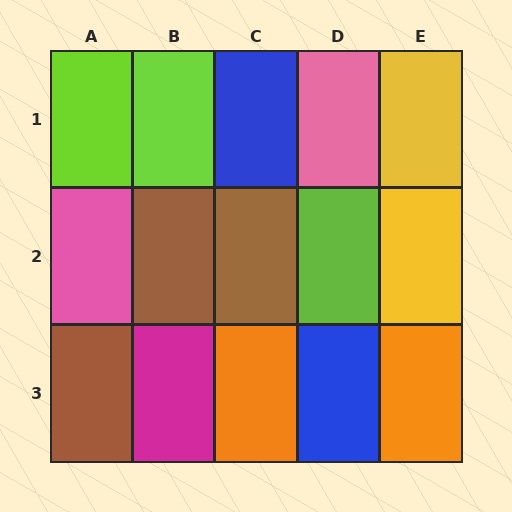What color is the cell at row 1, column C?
Blue.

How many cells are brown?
3 cells are brown.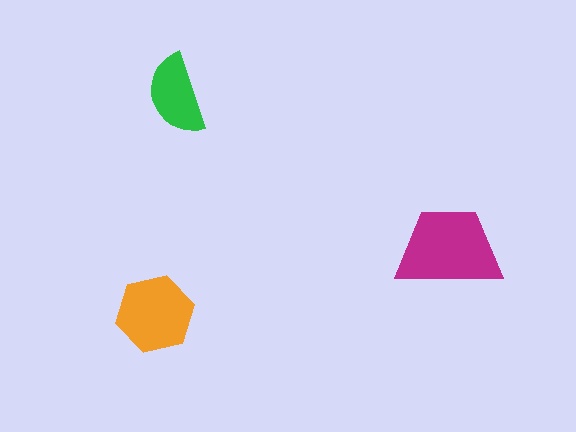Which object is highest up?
The green semicircle is topmost.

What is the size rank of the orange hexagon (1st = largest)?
2nd.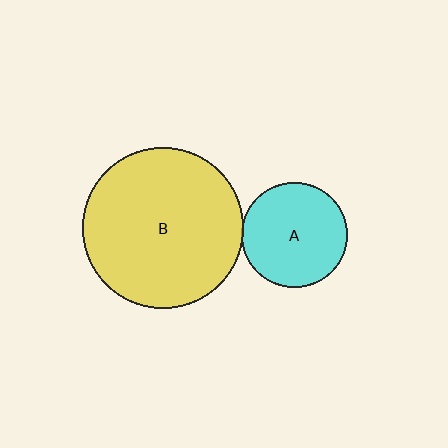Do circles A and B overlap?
Yes.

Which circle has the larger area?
Circle B (yellow).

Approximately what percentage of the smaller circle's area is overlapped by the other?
Approximately 5%.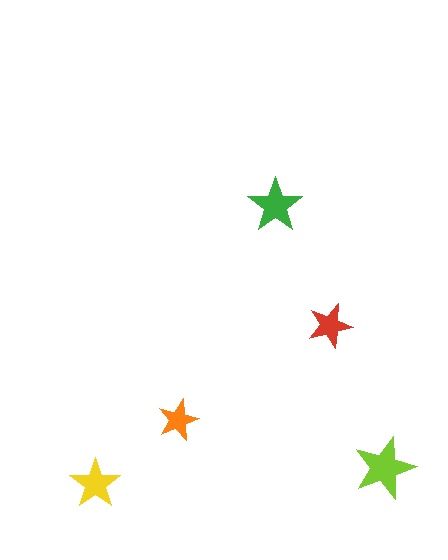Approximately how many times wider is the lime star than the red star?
About 1.5 times wider.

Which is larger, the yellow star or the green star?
The green one.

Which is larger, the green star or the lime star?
The lime one.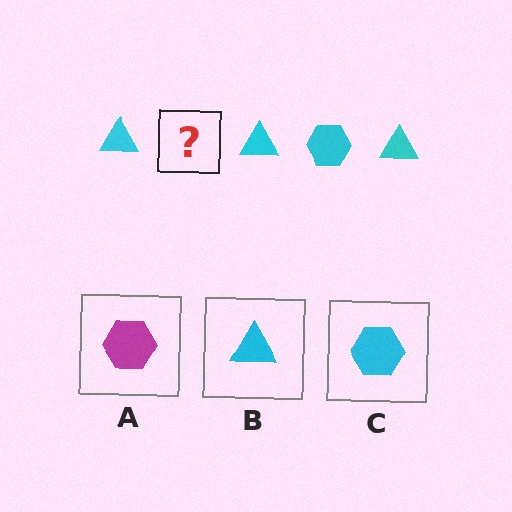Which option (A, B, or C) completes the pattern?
C.